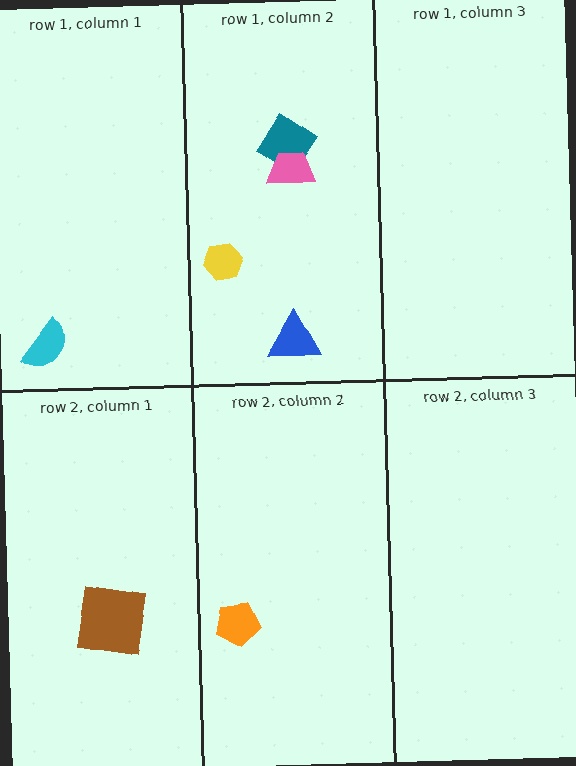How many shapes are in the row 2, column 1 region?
1.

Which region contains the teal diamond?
The row 1, column 2 region.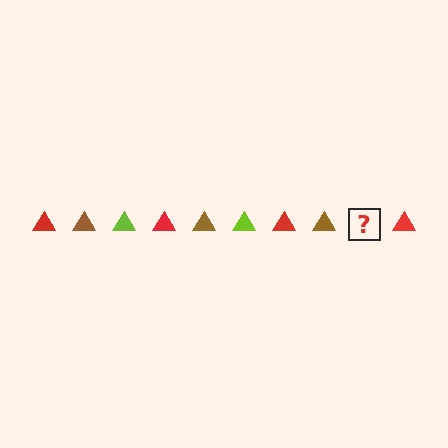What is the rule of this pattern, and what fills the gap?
The rule is that the pattern cycles through red, brown, lime triangles. The gap should be filled with a lime triangle.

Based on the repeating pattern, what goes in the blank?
The blank should be a lime triangle.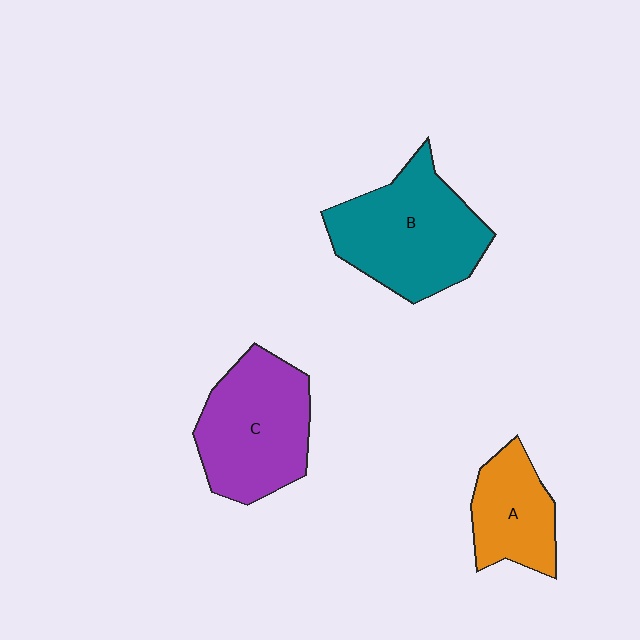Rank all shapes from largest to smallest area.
From largest to smallest: B (teal), C (purple), A (orange).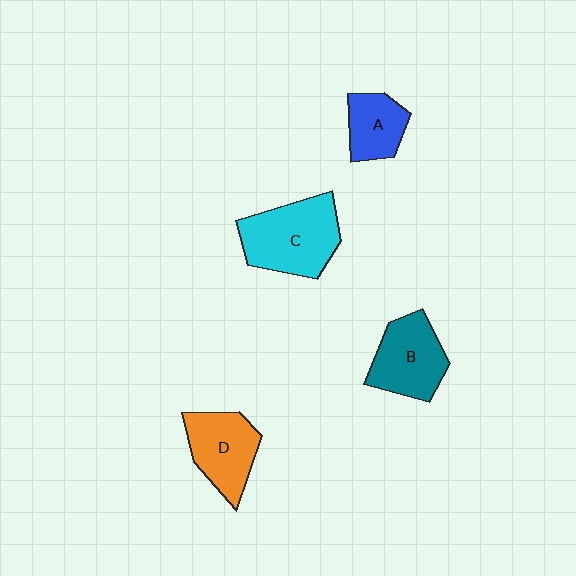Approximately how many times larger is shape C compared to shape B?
Approximately 1.3 times.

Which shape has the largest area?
Shape C (cyan).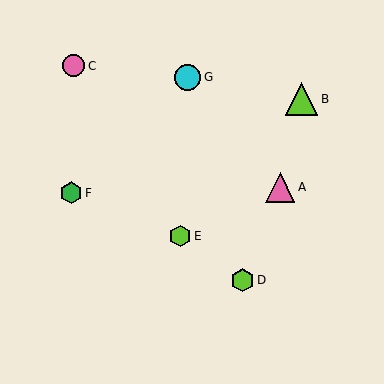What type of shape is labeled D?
Shape D is a lime hexagon.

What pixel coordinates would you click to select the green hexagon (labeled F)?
Click at (71, 193) to select the green hexagon F.